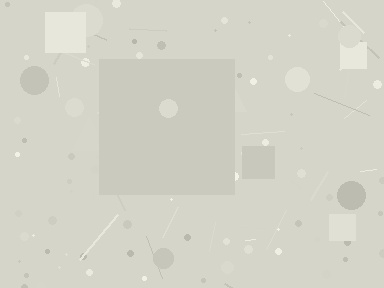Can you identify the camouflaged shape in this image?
The camouflaged shape is a square.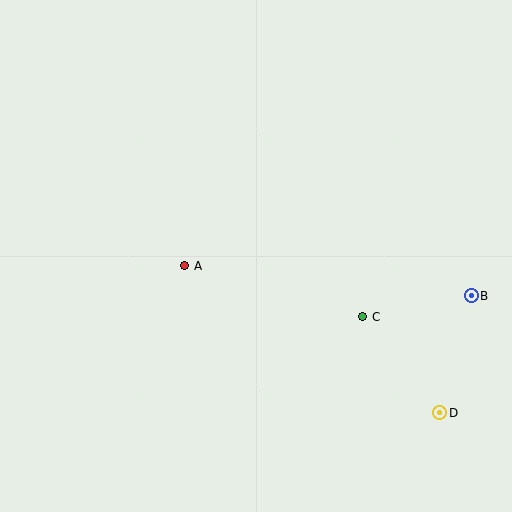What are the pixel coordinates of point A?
Point A is at (185, 266).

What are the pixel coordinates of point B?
Point B is at (471, 296).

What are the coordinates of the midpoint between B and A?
The midpoint between B and A is at (328, 281).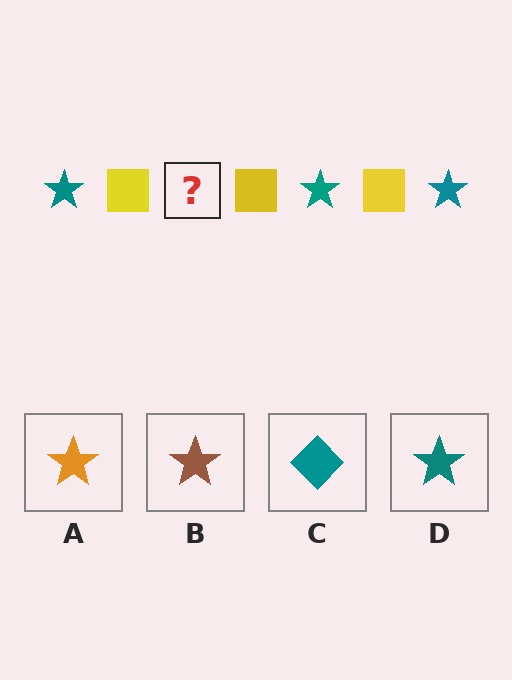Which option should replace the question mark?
Option D.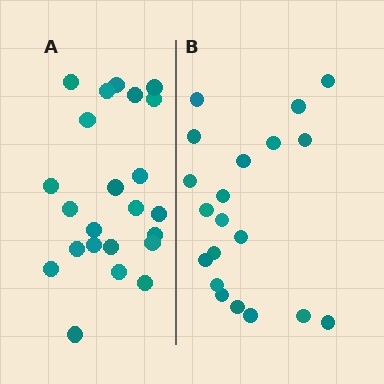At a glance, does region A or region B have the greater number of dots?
Region A (the left region) has more dots.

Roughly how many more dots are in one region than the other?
Region A has just a few more — roughly 2 or 3 more dots than region B.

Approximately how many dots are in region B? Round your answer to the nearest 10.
About 20 dots.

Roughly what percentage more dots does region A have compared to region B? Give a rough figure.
About 15% more.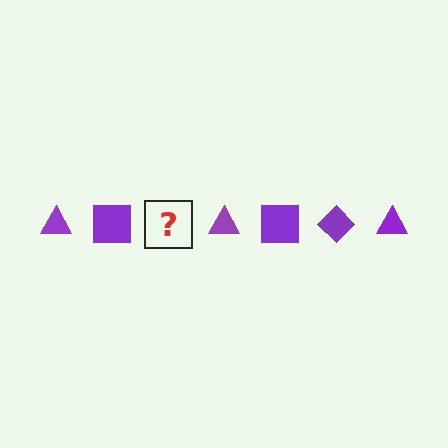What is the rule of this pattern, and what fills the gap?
The rule is that the pattern cycles through triangle, square, diamond shapes in purple. The gap should be filled with a purple diamond.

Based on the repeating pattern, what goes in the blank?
The blank should be a purple diamond.